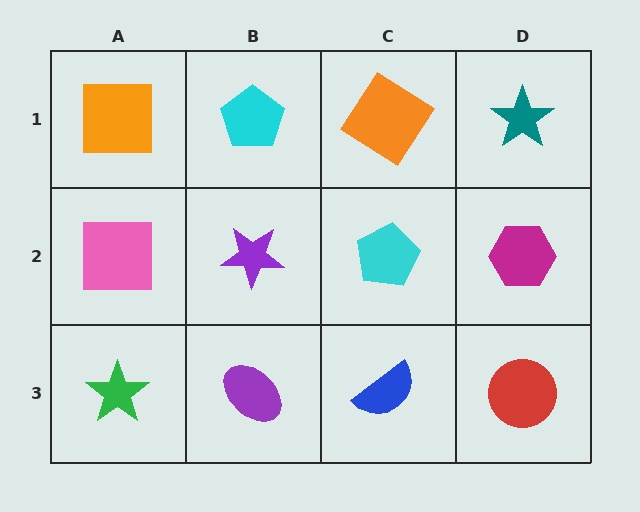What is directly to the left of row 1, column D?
An orange diamond.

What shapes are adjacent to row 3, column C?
A cyan pentagon (row 2, column C), a purple ellipse (row 3, column B), a red circle (row 3, column D).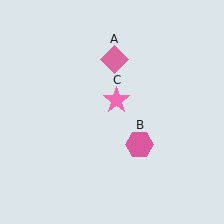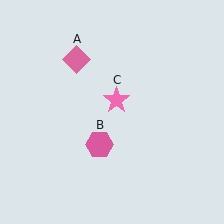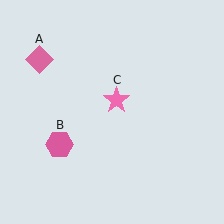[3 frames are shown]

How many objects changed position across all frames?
2 objects changed position: pink diamond (object A), pink hexagon (object B).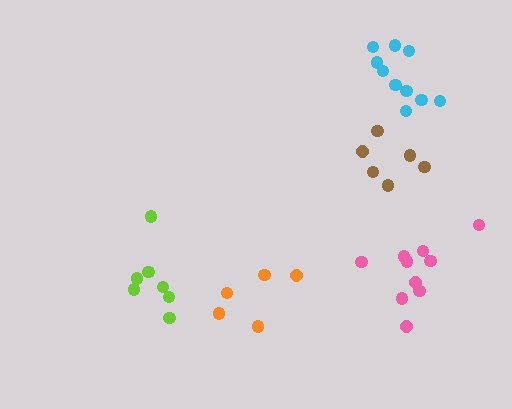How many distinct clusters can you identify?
There are 5 distinct clusters.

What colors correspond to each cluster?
The clusters are colored: lime, brown, cyan, orange, pink.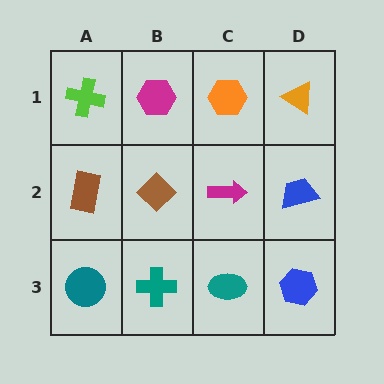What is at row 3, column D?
A blue hexagon.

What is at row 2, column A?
A brown rectangle.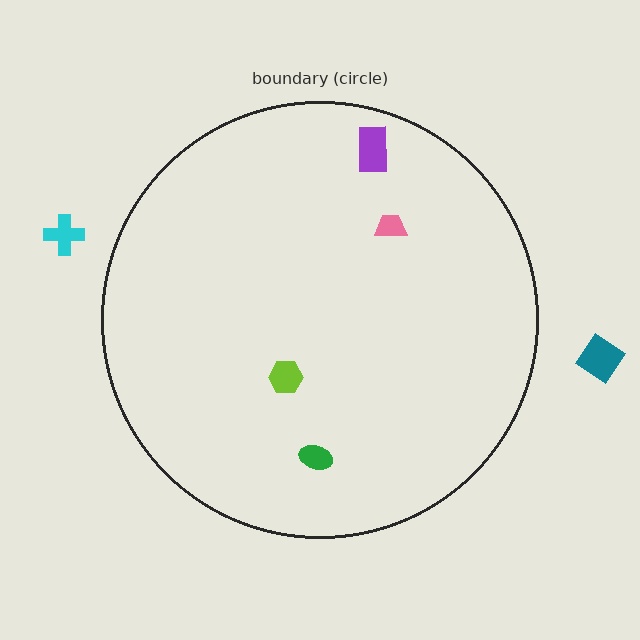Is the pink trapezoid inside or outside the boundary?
Inside.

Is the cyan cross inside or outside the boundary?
Outside.